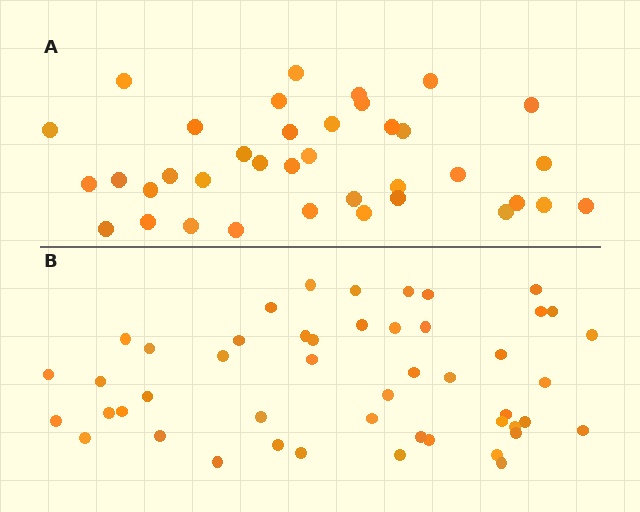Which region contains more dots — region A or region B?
Region B (the bottom region) has more dots.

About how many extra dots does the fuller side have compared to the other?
Region B has roughly 12 or so more dots than region A.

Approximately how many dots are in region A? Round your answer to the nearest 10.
About 40 dots. (The exact count is 37, which rounds to 40.)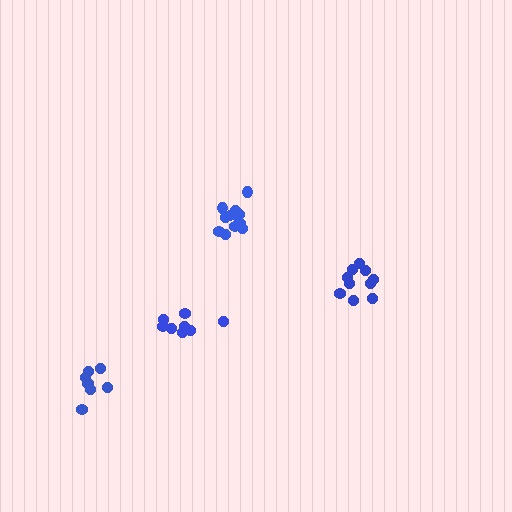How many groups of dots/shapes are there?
There are 4 groups.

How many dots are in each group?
Group 1: 7 dots, Group 2: 10 dots, Group 3: 13 dots, Group 4: 9 dots (39 total).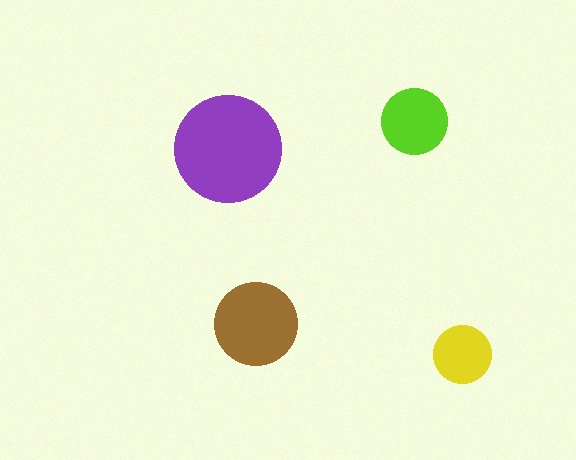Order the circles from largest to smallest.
the purple one, the brown one, the lime one, the yellow one.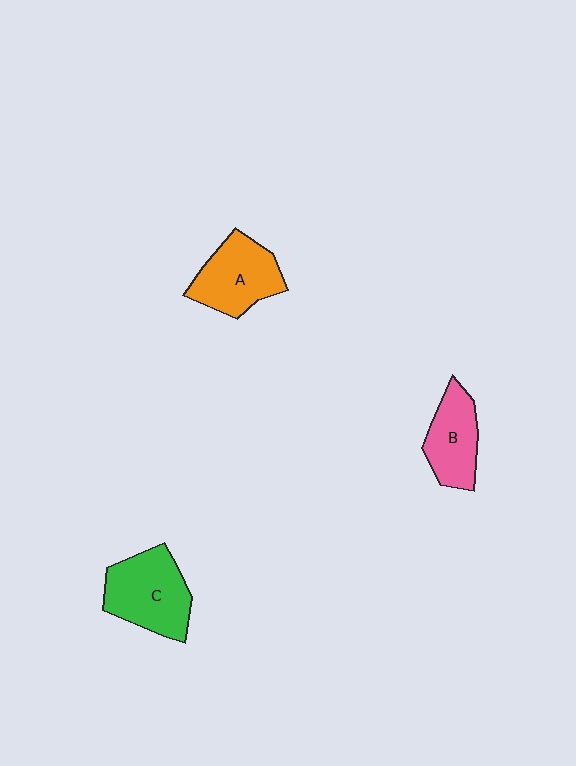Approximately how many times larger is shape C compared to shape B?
Approximately 1.4 times.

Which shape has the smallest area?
Shape B (pink).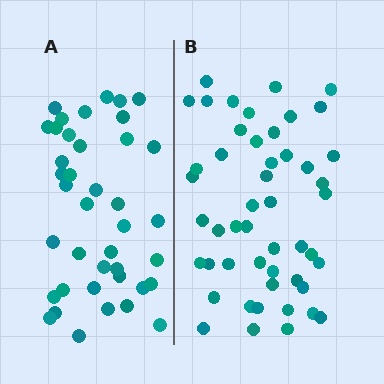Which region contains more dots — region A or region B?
Region B (the right region) has more dots.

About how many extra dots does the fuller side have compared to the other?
Region B has roughly 8 or so more dots than region A.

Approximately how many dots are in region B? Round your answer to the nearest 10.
About 50 dots. (The exact count is 49, which rounds to 50.)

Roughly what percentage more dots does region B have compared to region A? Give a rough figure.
About 20% more.